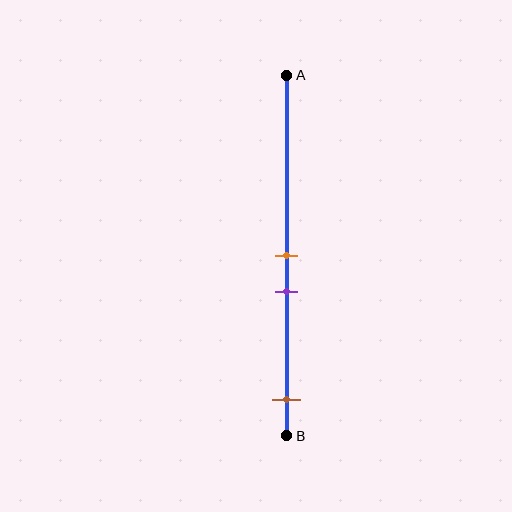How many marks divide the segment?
There are 3 marks dividing the segment.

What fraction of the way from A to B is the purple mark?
The purple mark is approximately 60% (0.6) of the way from A to B.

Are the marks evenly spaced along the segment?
No, the marks are not evenly spaced.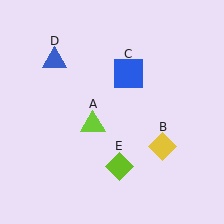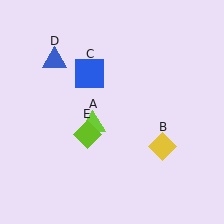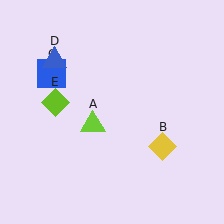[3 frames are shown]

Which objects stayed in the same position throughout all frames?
Lime triangle (object A) and yellow diamond (object B) and blue triangle (object D) remained stationary.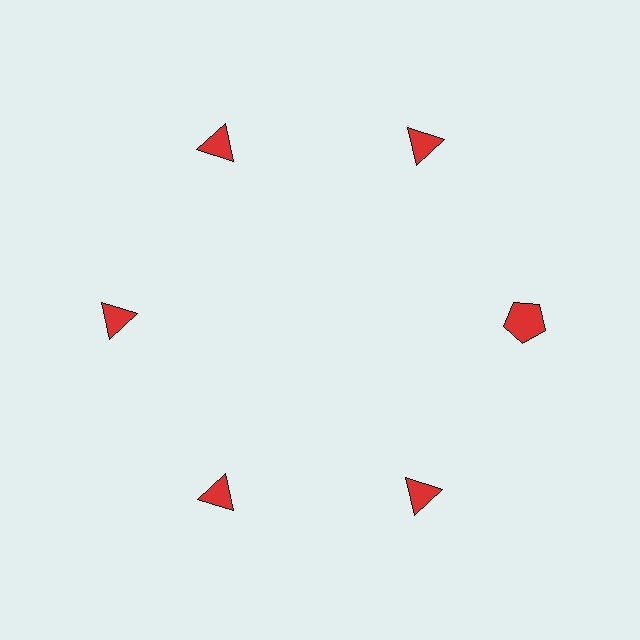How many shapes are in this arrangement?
There are 6 shapes arranged in a ring pattern.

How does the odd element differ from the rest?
It has a different shape: pentagon instead of triangle.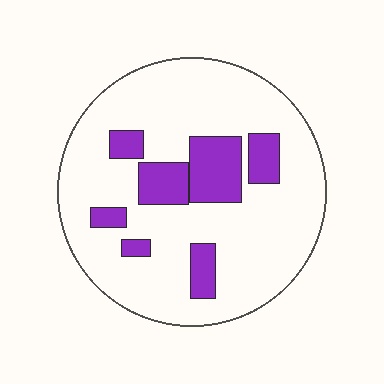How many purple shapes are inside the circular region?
7.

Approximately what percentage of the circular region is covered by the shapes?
Approximately 20%.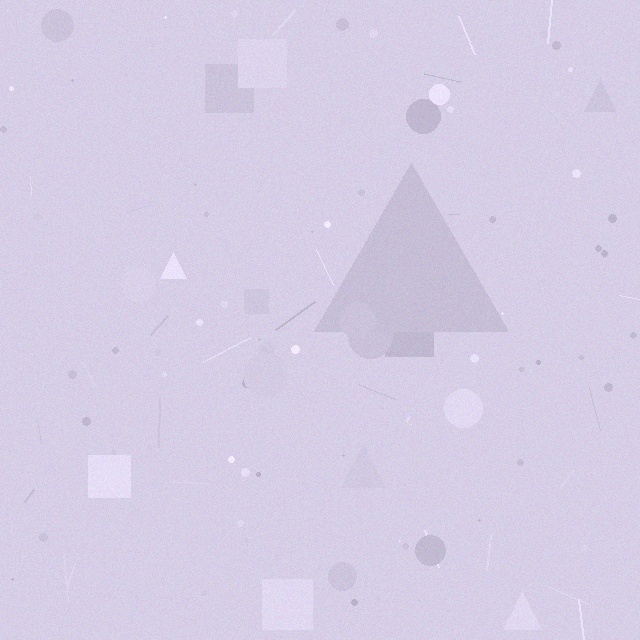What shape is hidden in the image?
A triangle is hidden in the image.